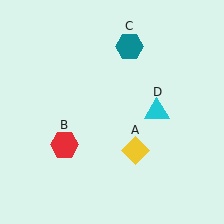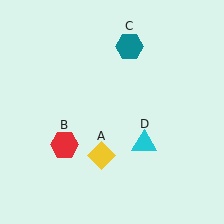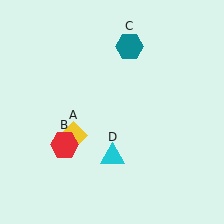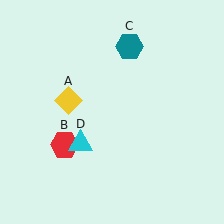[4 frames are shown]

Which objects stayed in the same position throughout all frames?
Red hexagon (object B) and teal hexagon (object C) remained stationary.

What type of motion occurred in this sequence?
The yellow diamond (object A), cyan triangle (object D) rotated clockwise around the center of the scene.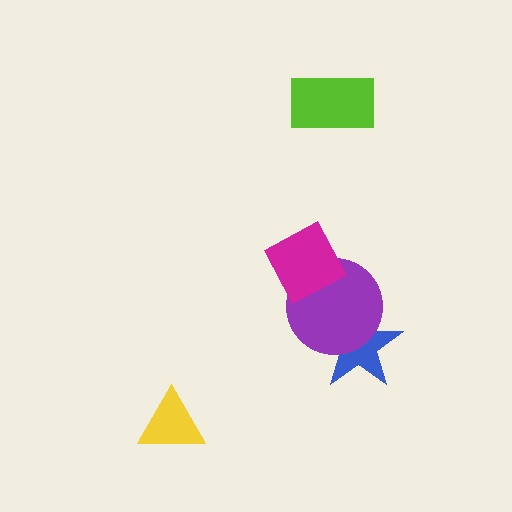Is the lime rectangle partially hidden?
No, no other shape covers it.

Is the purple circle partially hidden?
Yes, it is partially covered by another shape.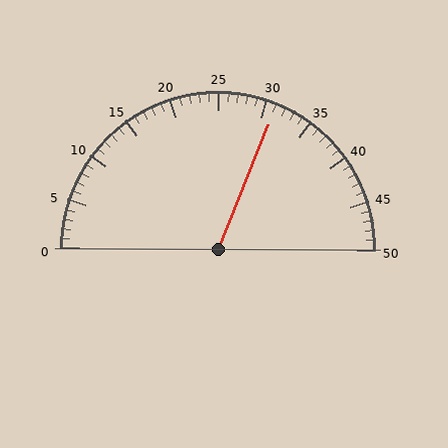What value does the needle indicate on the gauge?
The needle indicates approximately 31.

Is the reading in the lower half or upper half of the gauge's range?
The reading is in the upper half of the range (0 to 50).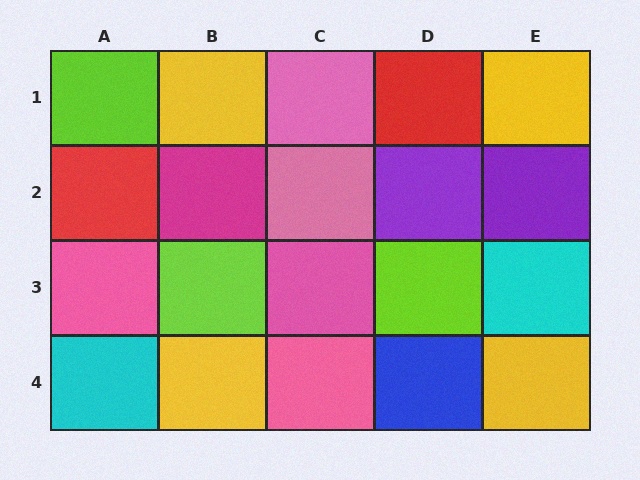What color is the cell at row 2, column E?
Purple.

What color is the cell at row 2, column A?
Red.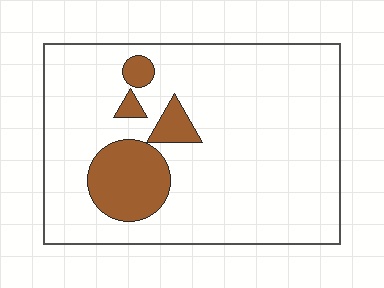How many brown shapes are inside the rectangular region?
4.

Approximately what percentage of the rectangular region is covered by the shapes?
Approximately 15%.